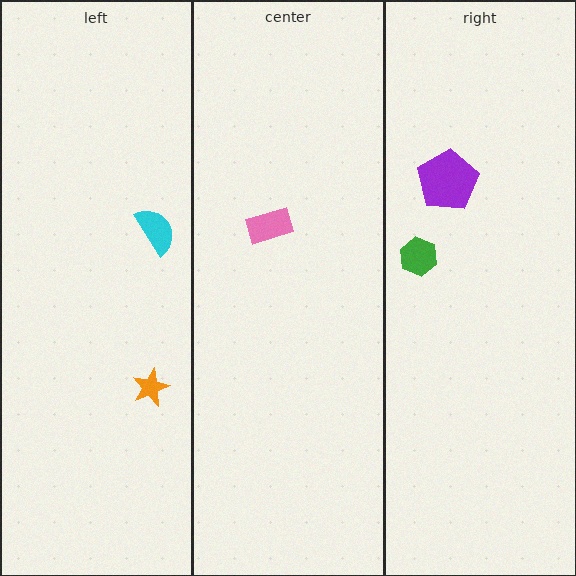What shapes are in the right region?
The purple pentagon, the green hexagon.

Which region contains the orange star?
The left region.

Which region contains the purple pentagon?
The right region.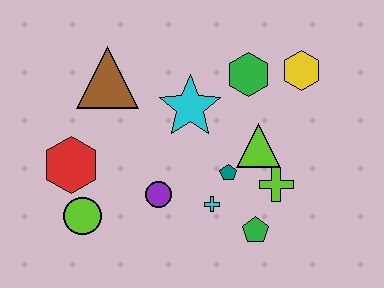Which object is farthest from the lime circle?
The yellow hexagon is farthest from the lime circle.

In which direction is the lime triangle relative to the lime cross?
The lime triangle is above the lime cross.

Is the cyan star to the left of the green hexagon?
Yes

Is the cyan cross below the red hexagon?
Yes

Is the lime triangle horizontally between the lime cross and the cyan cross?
Yes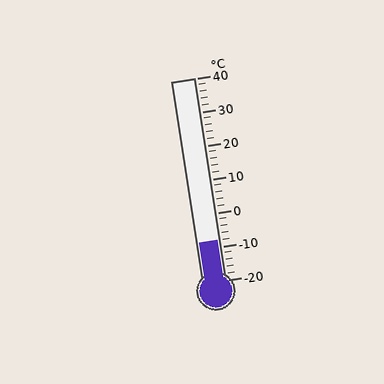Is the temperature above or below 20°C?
The temperature is below 20°C.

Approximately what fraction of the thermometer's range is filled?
The thermometer is filled to approximately 20% of its range.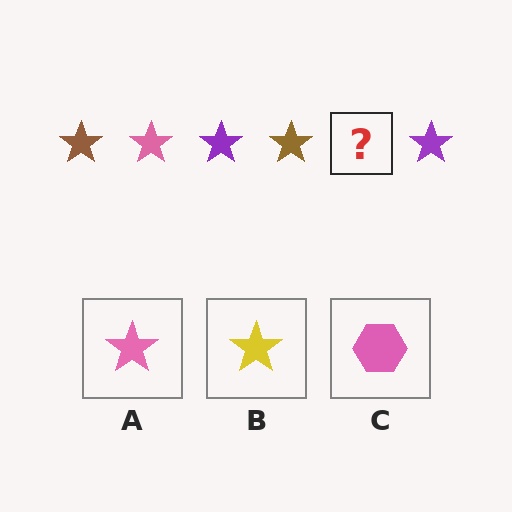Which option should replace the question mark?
Option A.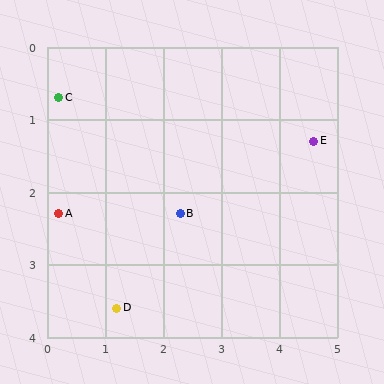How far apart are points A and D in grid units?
Points A and D are about 1.6 grid units apart.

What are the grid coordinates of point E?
Point E is at approximately (4.6, 1.3).